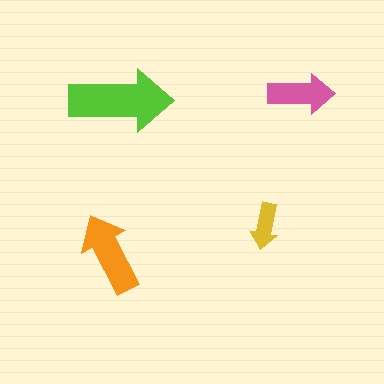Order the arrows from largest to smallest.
the lime one, the orange one, the pink one, the yellow one.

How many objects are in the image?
There are 4 objects in the image.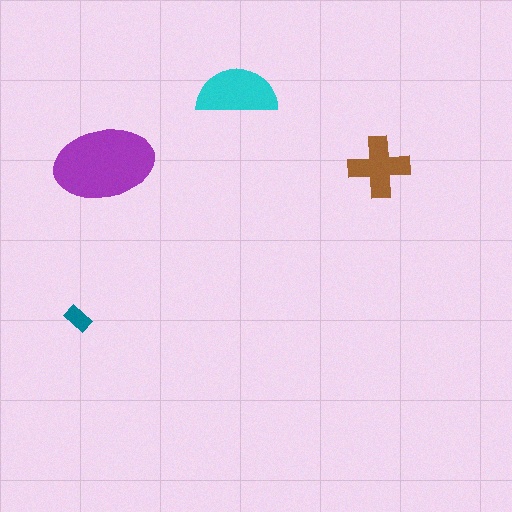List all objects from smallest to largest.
The teal rectangle, the brown cross, the cyan semicircle, the purple ellipse.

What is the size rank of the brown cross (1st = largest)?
3rd.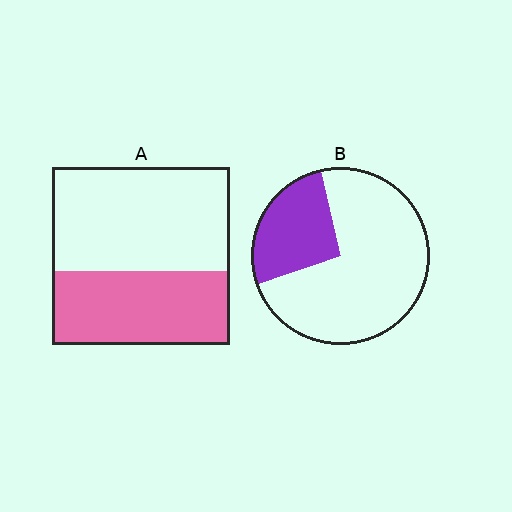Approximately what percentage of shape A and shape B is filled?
A is approximately 40% and B is approximately 25%.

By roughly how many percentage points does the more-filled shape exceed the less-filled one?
By roughly 15 percentage points (A over B).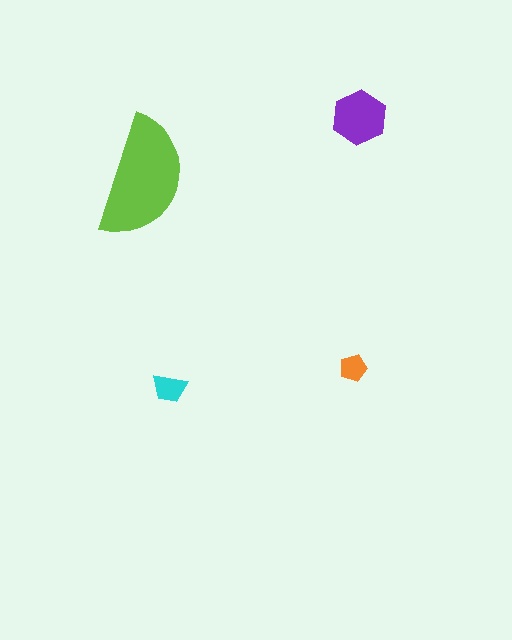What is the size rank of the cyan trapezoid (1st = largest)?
3rd.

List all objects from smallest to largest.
The orange pentagon, the cyan trapezoid, the purple hexagon, the lime semicircle.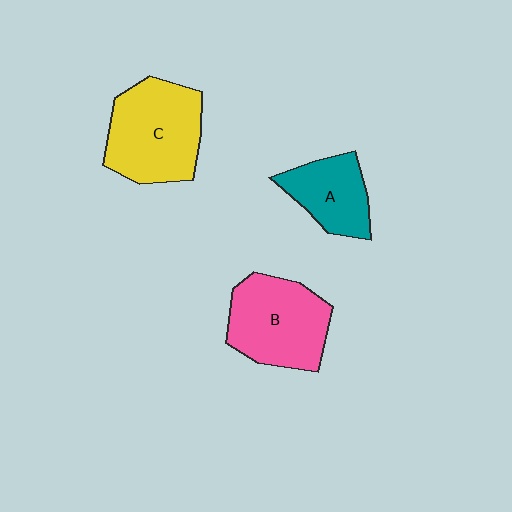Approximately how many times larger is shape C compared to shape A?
Approximately 1.6 times.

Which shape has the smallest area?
Shape A (teal).